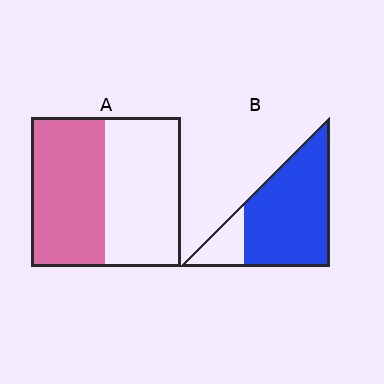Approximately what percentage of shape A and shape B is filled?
A is approximately 50% and B is approximately 80%.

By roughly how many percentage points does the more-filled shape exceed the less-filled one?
By roughly 30 percentage points (B over A).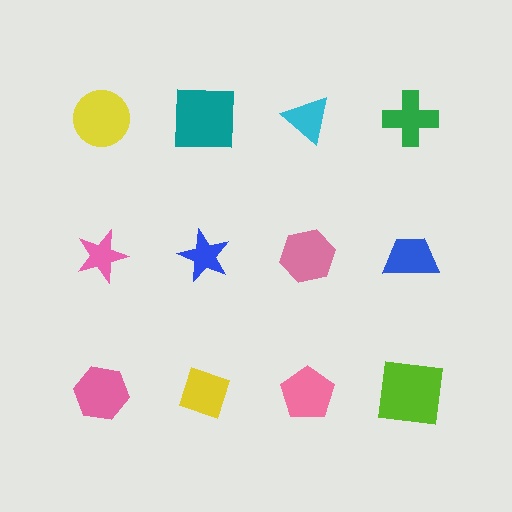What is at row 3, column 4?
A lime square.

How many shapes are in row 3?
4 shapes.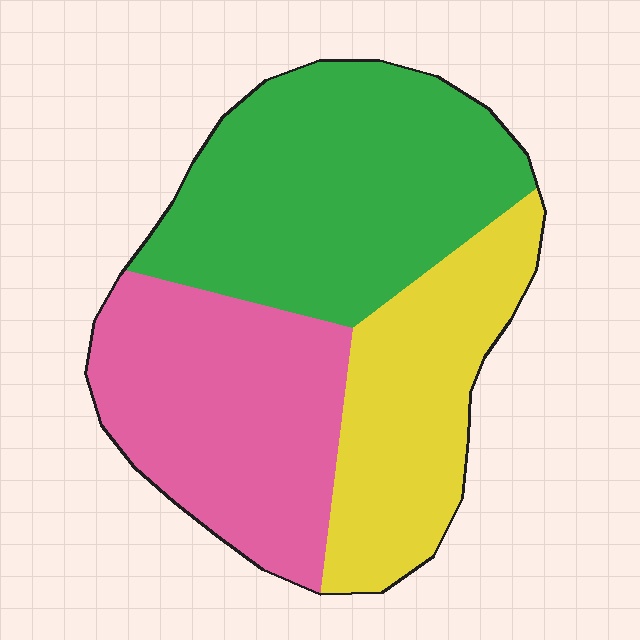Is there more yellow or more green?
Green.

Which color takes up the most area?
Green, at roughly 40%.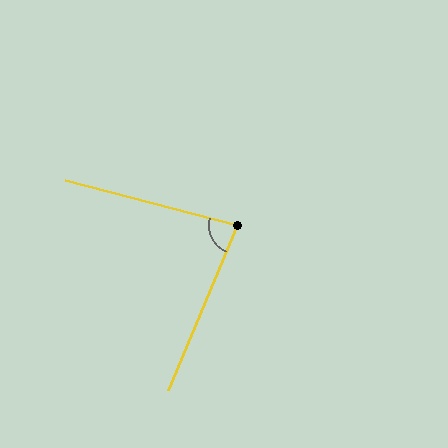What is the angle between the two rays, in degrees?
Approximately 82 degrees.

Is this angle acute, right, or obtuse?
It is acute.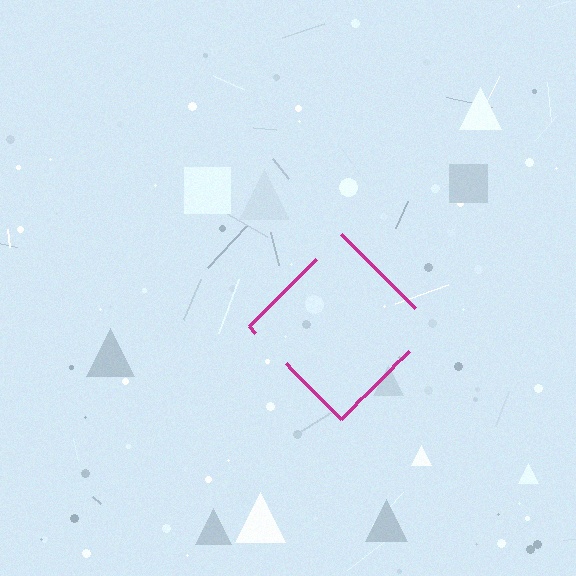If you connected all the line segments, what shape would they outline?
They would outline a diamond.